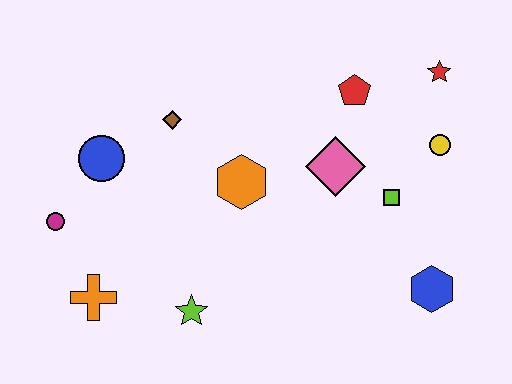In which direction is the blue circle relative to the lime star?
The blue circle is above the lime star.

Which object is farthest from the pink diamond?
The magenta circle is farthest from the pink diamond.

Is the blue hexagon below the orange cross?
No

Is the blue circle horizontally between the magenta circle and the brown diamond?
Yes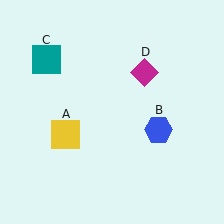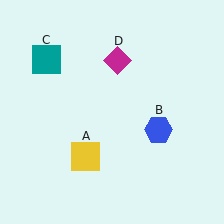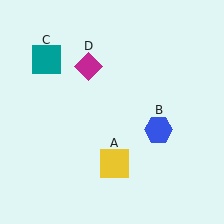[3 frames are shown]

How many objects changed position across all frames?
2 objects changed position: yellow square (object A), magenta diamond (object D).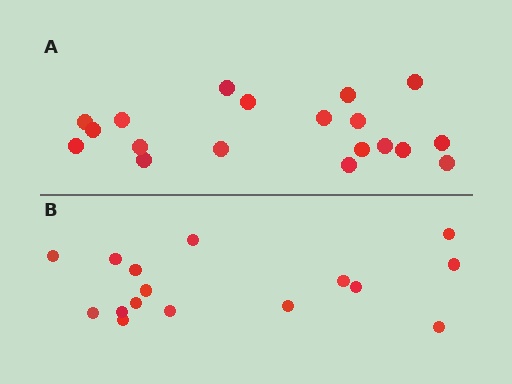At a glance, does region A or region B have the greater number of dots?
Region A (the top region) has more dots.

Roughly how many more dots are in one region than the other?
Region A has just a few more — roughly 2 or 3 more dots than region B.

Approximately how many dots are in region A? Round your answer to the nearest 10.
About 20 dots. (The exact count is 19, which rounds to 20.)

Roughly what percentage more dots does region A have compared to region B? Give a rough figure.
About 20% more.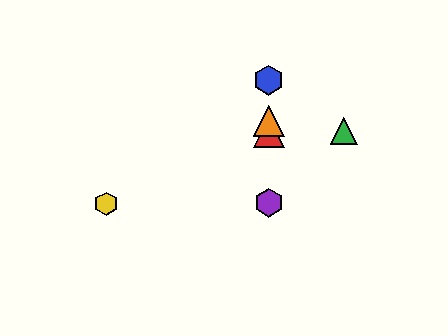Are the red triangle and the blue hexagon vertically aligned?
Yes, both are at x≈269.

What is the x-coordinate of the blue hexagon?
The blue hexagon is at x≈269.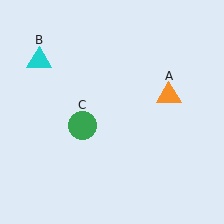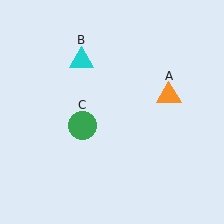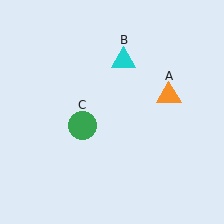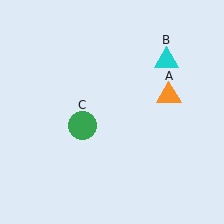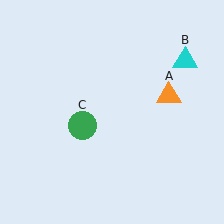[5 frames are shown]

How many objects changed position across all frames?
1 object changed position: cyan triangle (object B).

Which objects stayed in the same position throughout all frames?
Orange triangle (object A) and green circle (object C) remained stationary.